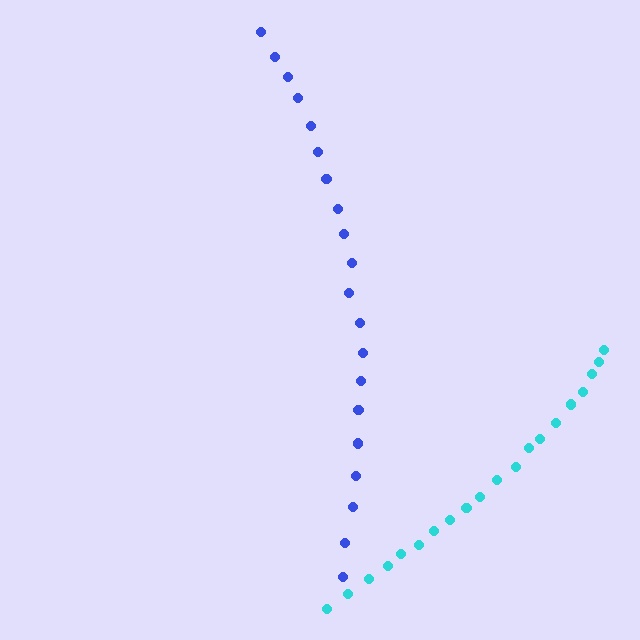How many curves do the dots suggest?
There are 2 distinct paths.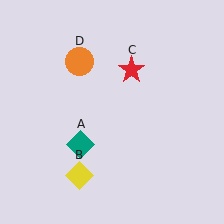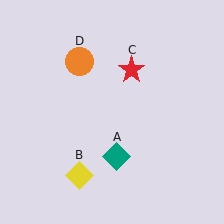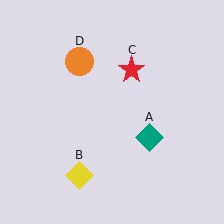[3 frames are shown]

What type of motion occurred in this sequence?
The teal diamond (object A) rotated counterclockwise around the center of the scene.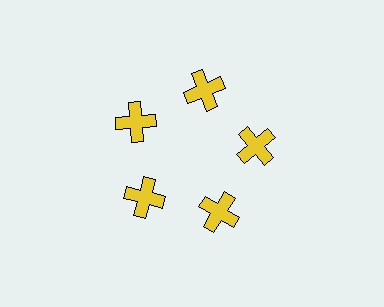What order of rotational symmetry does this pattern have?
This pattern has 5-fold rotational symmetry.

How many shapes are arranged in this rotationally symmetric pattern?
There are 5 shapes, arranged in 5 groups of 1.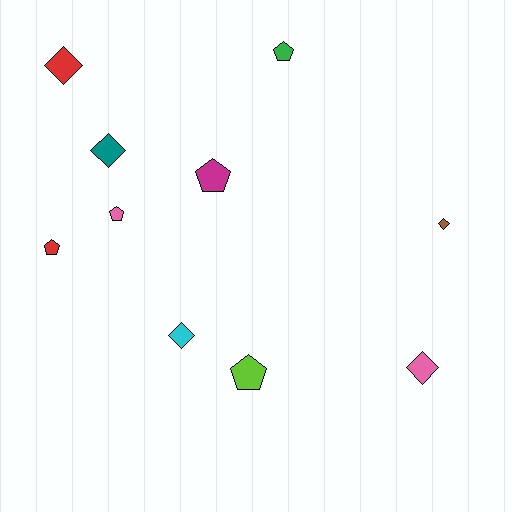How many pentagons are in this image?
There are 5 pentagons.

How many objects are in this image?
There are 10 objects.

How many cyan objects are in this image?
There is 1 cyan object.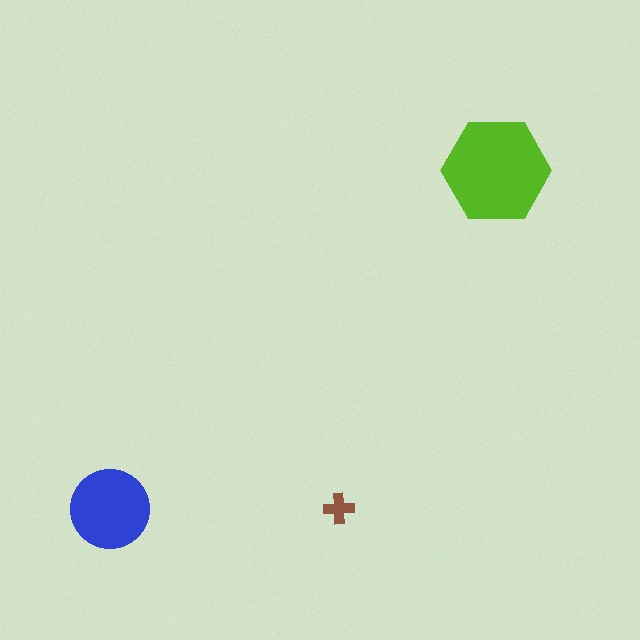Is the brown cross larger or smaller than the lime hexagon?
Smaller.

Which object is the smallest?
The brown cross.